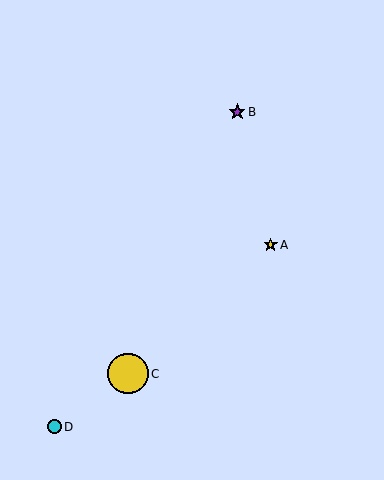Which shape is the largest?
The yellow circle (labeled C) is the largest.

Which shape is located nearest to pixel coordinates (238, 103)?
The purple star (labeled B) at (237, 112) is nearest to that location.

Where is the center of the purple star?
The center of the purple star is at (237, 112).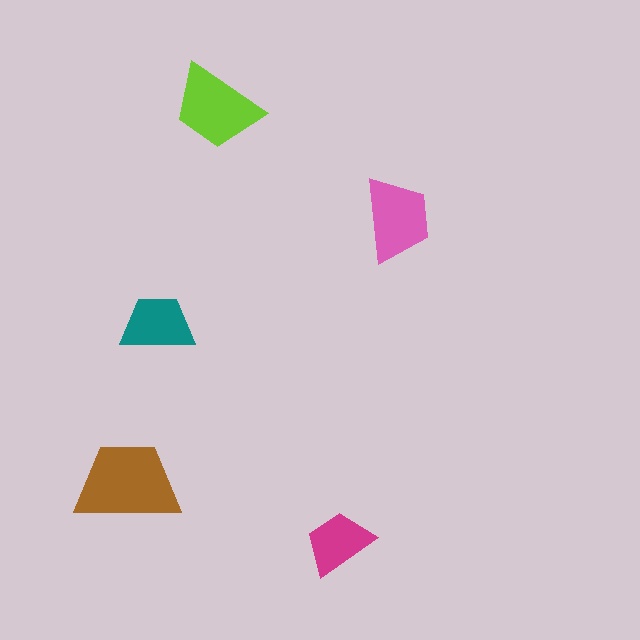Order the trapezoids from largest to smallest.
the brown one, the lime one, the pink one, the teal one, the magenta one.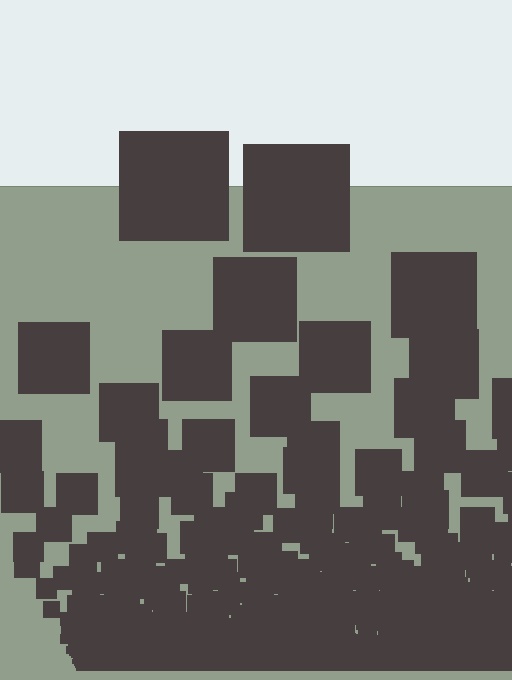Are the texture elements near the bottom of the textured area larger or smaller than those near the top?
Smaller. The gradient is inverted — elements near the bottom are smaller and denser.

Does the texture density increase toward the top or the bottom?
Density increases toward the bottom.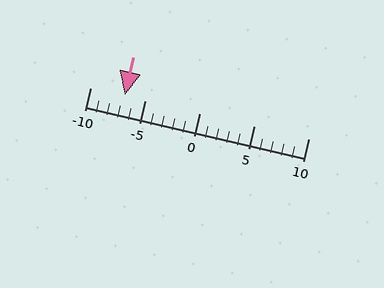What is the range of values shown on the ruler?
The ruler shows values from -10 to 10.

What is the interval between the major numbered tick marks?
The major tick marks are spaced 5 units apart.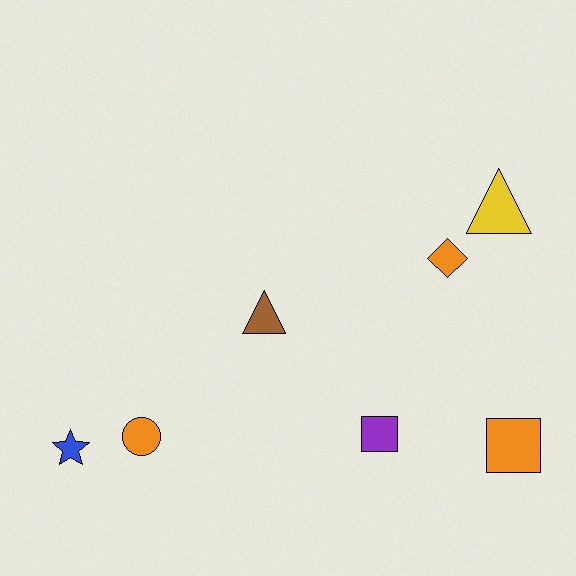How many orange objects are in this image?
There are 3 orange objects.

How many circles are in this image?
There is 1 circle.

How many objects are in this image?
There are 7 objects.